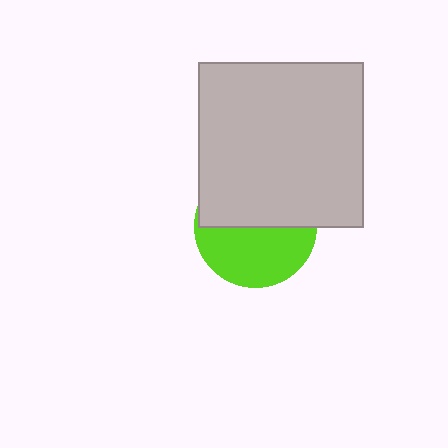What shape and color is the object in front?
The object in front is a light gray square.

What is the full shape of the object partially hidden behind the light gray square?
The partially hidden object is a lime circle.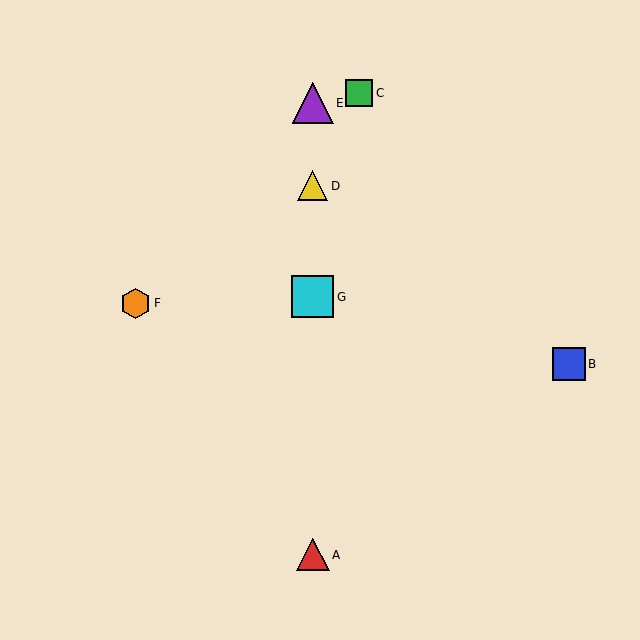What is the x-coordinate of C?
Object C is at x≈359.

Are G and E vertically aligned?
Yes, both are at x≈313.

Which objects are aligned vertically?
Objects A, D, E, G are aligned vertically.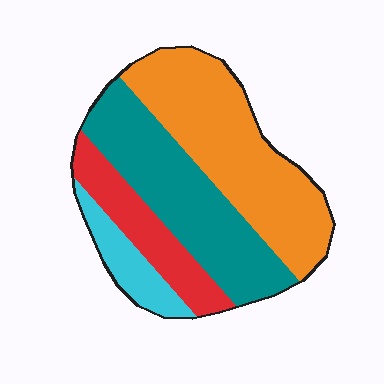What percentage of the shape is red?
Red takes up about one sixth (1/6) of the shape.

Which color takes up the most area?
Orange, at roughly 40%.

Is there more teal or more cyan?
Teal.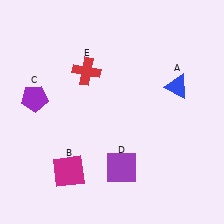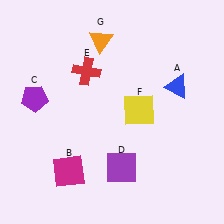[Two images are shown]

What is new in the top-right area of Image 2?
A yellow square (F) was added in the top-right area of Image 2.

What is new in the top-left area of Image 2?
An orange triangle (G) was added in the top-left area of Image 2.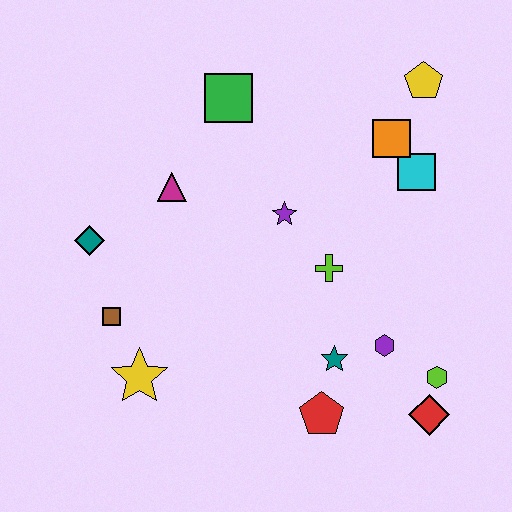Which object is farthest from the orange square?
The yellow star is farthest from the orange square.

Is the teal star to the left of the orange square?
Yes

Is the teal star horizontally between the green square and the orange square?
Yes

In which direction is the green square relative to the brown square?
The green square is above the brown square.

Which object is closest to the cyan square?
The orange square is closest to the cyan square.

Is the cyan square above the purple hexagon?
Yes